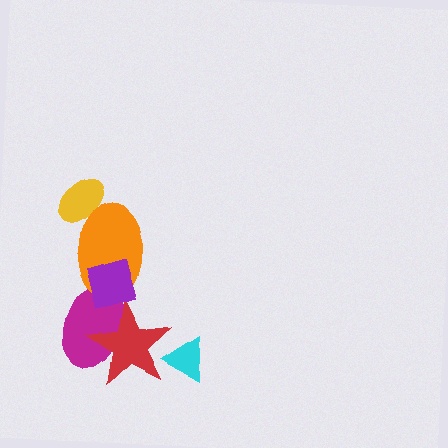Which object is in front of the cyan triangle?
The red star is in front of the cyan triangle.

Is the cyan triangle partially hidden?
Yes, it is partially covered by another shape.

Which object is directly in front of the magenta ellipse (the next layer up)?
The orange ellipse is directly in front of the magenta ellipse.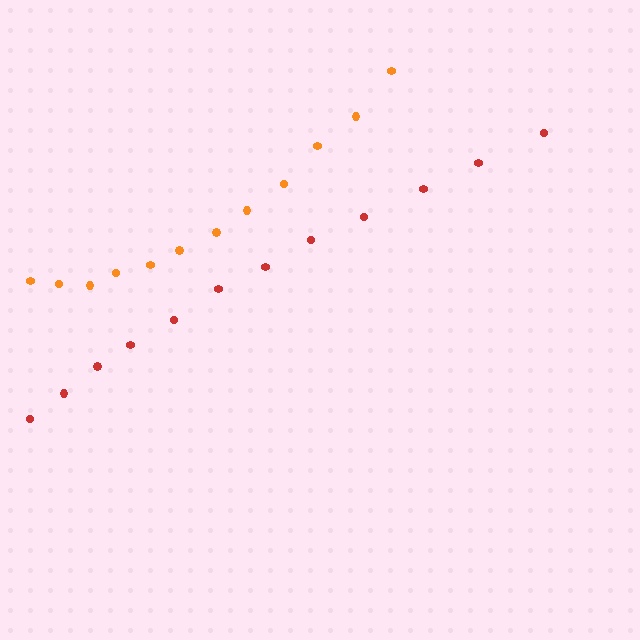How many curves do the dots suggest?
There are 2 distinct paths.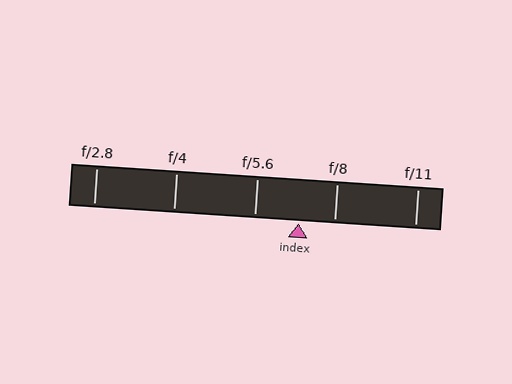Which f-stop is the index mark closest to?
The index mark is closest to f/8.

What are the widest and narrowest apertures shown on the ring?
The widest aperture shown is f/2.8 and the narrowest is f/11.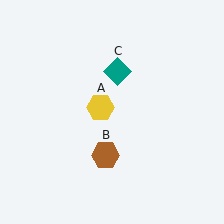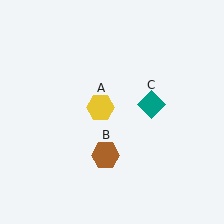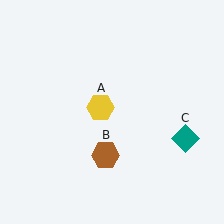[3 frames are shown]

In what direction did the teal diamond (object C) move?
The teal diamond (object C) moved down and to the right.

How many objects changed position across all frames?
1 object changed position: teal diamond (object C).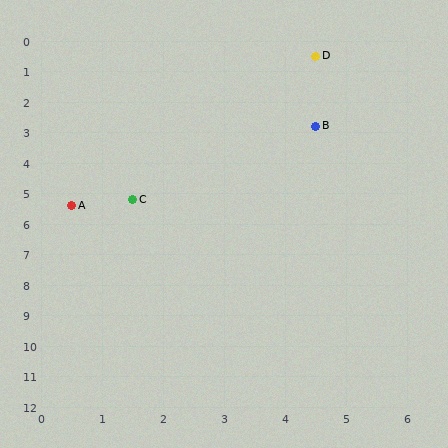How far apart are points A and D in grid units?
Points A and D are about 6.3 grid units apart.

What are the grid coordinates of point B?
Point B is at approximately (4.5, 2.8).